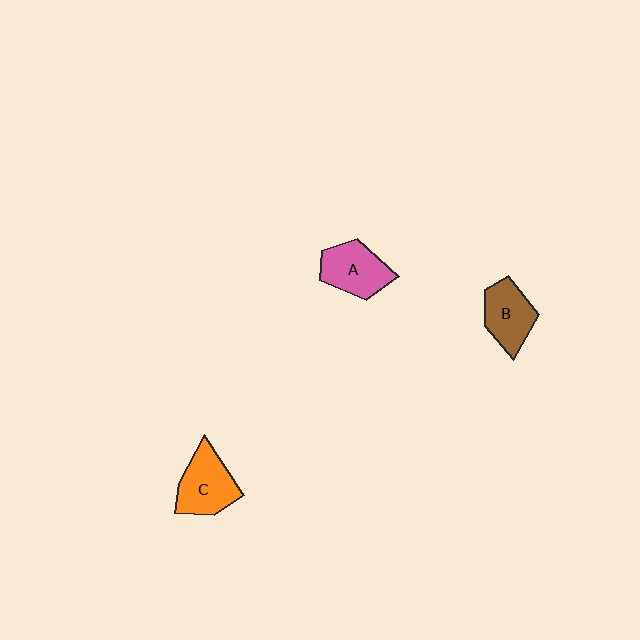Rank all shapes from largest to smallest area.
From largest to smallest: C (orange), A (pink), B (brown).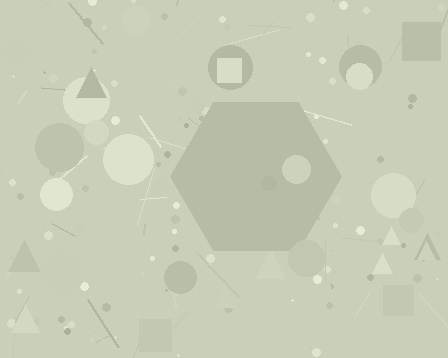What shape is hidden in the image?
A hexagon is hidden in the image.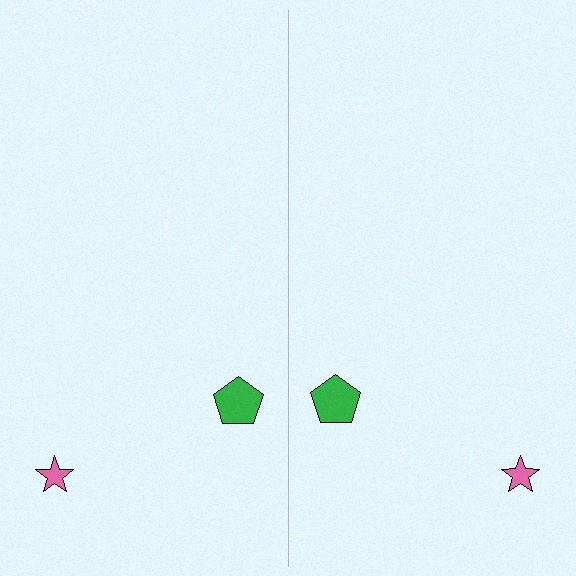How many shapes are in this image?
There are 4 shapes in this image.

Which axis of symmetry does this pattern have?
The pattern has a vertical axis of symmetry running through the center of the image.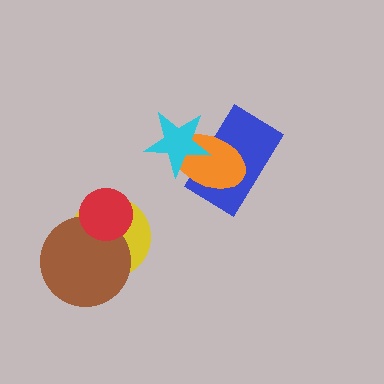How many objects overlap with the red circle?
2 objects overlap with the red circle.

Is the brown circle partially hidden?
Yes, it is partially covered by another shape.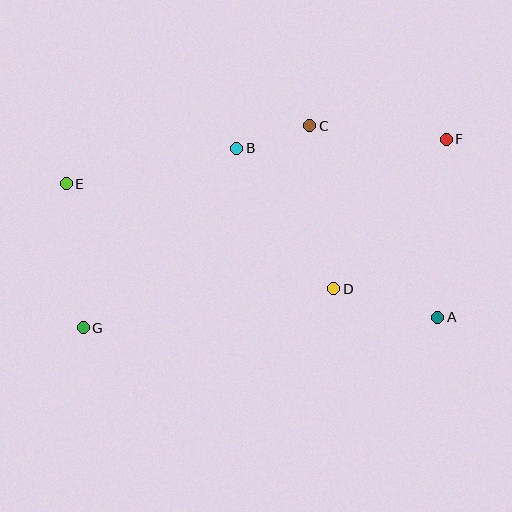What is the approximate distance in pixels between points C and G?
The distance between C and G is approximately 303 pixels.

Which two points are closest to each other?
Points B and C are closest to each other.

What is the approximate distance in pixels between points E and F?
The distance between E and F is approximately 383 pixels.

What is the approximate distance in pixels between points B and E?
The distance between B and E is approximately 174 pixels.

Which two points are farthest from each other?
Points F and G are farthest from each other.